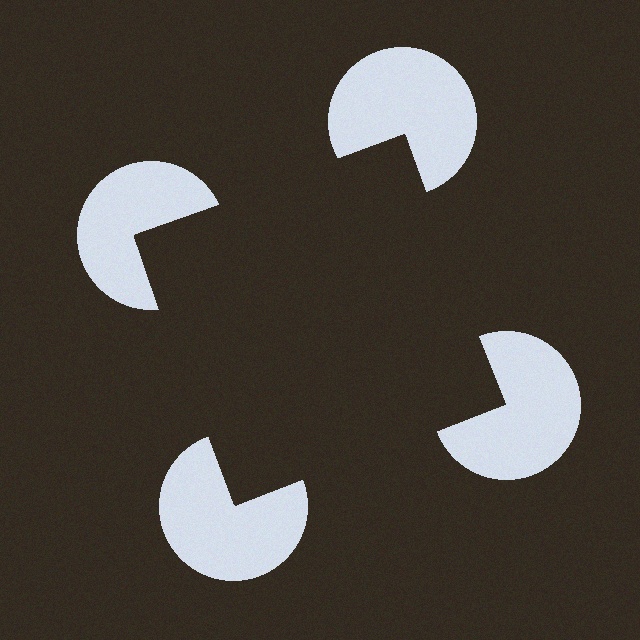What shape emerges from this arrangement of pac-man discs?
An illusory square — its edges are inferred from the aligned wedge cuts in the pac-man discs, not physically drawn.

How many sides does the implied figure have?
4 sides.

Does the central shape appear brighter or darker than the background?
It typically appears slightly darker than the background, even though no actual brightness change is drawn.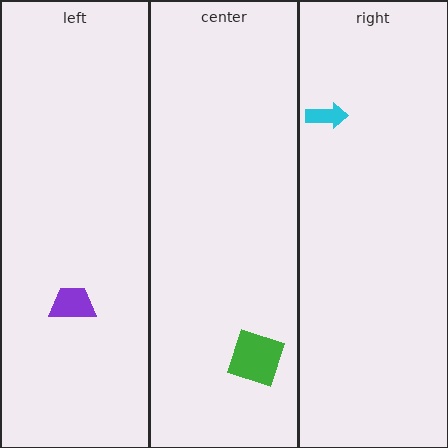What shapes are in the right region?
The cyan arrow.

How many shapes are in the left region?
1.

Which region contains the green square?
The center region.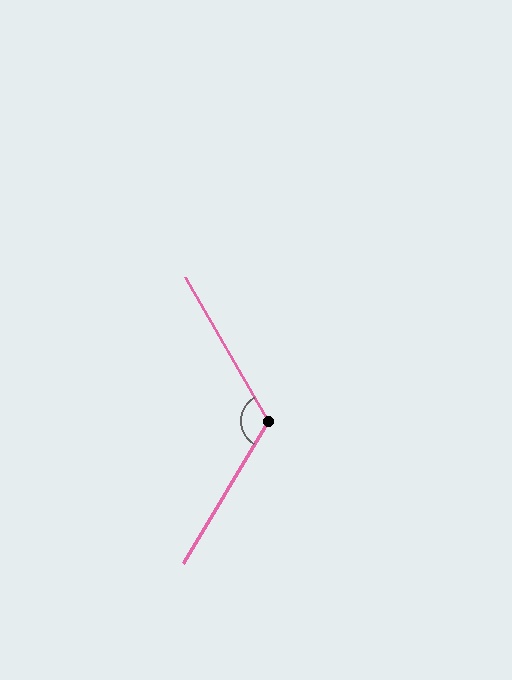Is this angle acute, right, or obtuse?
It is obtuse.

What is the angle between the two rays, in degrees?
Approximately 119 degrees.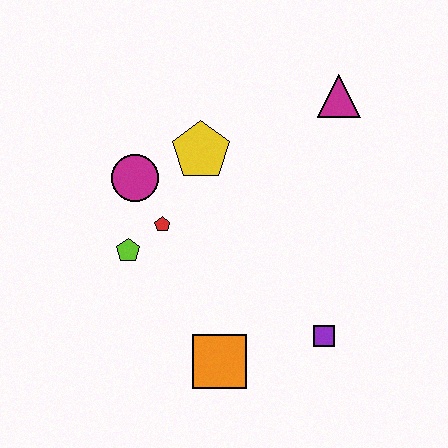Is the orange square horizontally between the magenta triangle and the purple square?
No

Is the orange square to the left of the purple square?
Yes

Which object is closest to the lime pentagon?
The red pentagon is closest to the lime pentagon.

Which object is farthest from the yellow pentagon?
The purple square is farthest from the yellow pentagon.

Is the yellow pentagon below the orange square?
No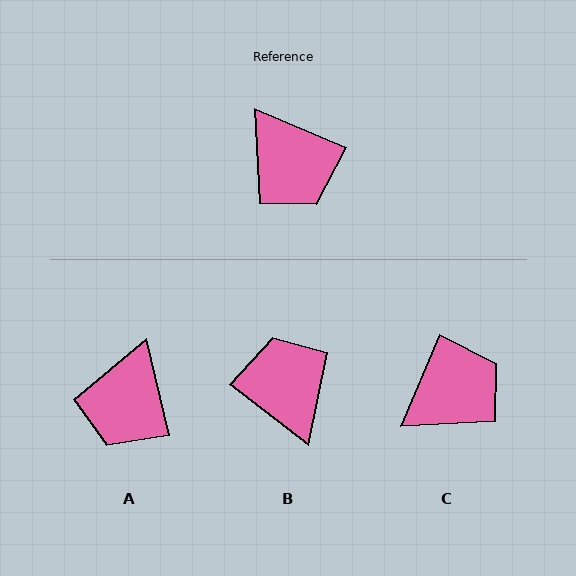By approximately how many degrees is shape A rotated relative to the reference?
Approximately 53 degrees clockwise.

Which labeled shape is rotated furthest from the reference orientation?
B, about 166 degrees away.